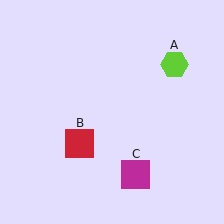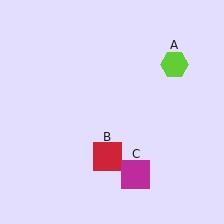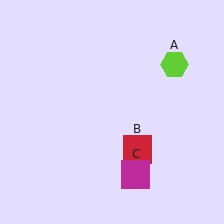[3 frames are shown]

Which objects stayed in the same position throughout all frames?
Lime hexagon (object A) and magenta square (object C) remained stationary.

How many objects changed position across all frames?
1 object changed position: red square (object B).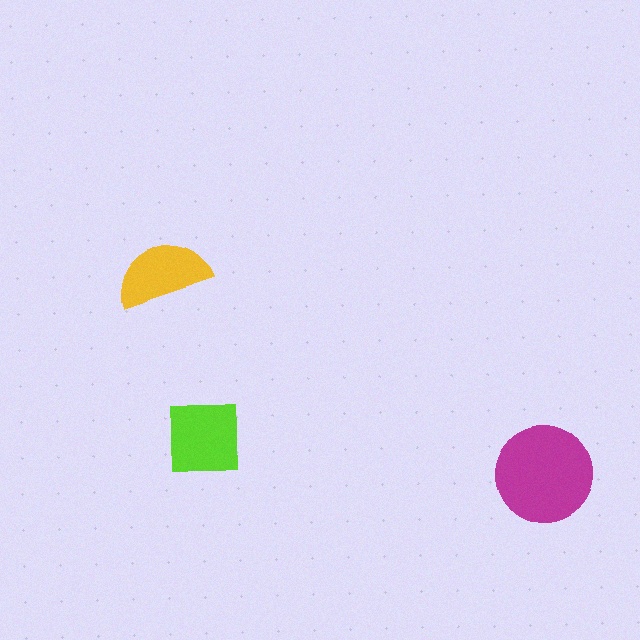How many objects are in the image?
There are 3 objects in the image.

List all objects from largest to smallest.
The magenta circle, the lime square, the yellow semicircle.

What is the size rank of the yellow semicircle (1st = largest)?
3rd.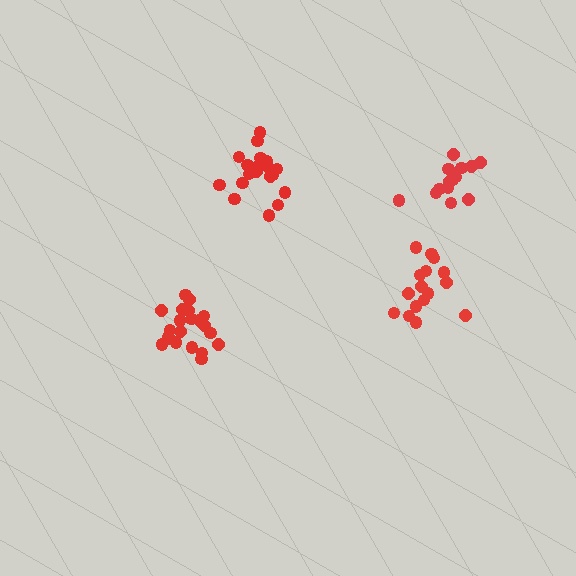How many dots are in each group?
Group 1: 21 dots, Group 2: 20 dots, Group 3: 15 dots, Group 4: 16 dots (72 total).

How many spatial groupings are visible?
There are 4 spatial groupings.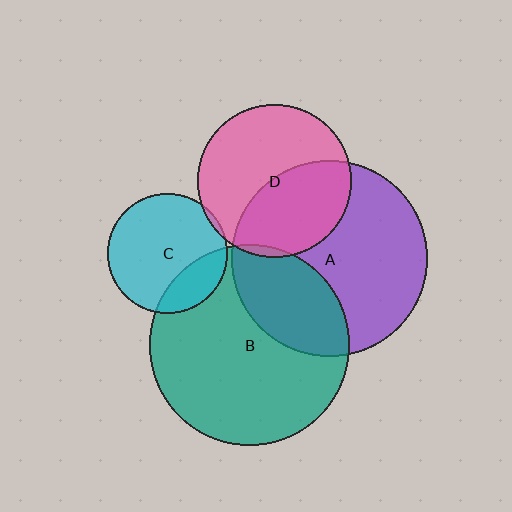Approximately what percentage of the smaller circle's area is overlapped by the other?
Approximately 5%.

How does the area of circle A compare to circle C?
Approximately 2.7 times.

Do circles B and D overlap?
Yes.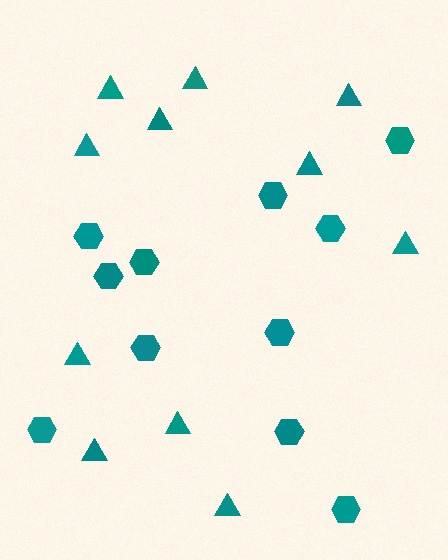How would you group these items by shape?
There are 2 groups: one group of triangles (11) and one group of hexagons (11).